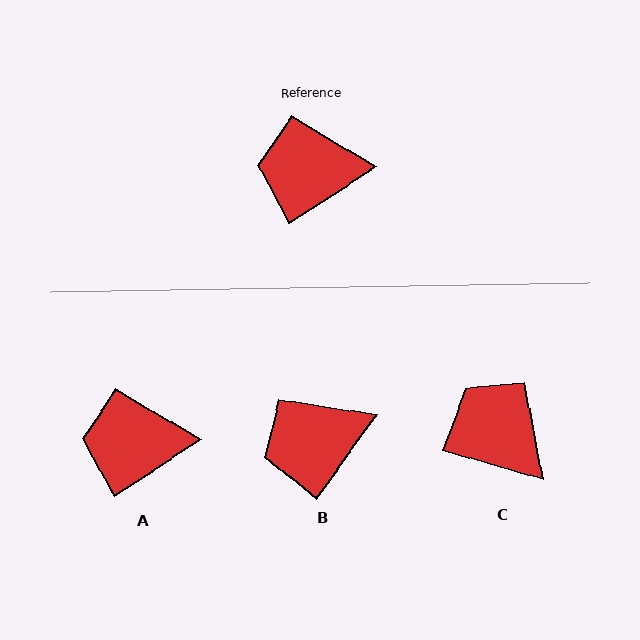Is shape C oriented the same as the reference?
No, it is off by about 50 degrees.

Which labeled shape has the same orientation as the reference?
A.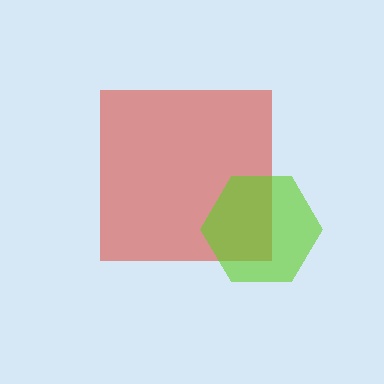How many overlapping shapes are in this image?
There are 2 overlapping shapes in the image.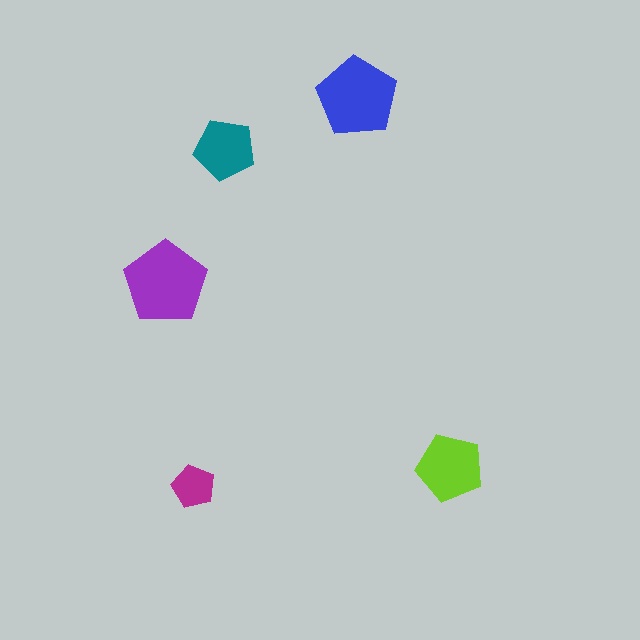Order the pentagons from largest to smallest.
the purple one, the blue one, the lime one, the teal one, the magenta one.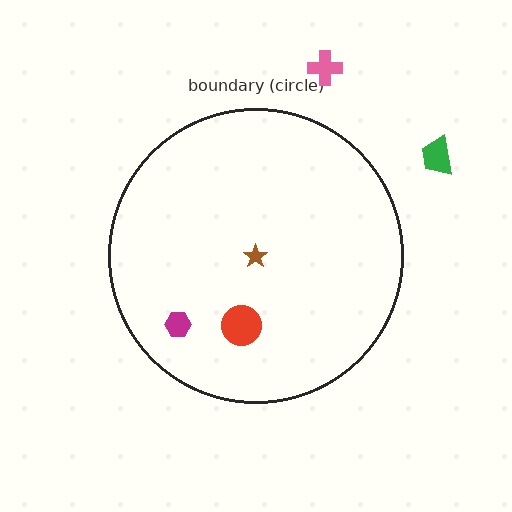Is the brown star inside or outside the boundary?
Inside.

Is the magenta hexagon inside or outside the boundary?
Inside.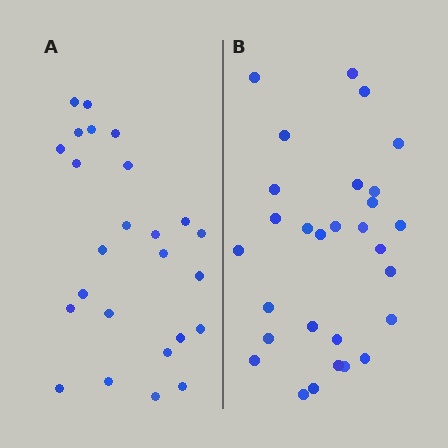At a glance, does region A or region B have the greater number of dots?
Region B (the right region) has more dots.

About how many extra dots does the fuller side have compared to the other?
Region B has about 4 more dots than region A.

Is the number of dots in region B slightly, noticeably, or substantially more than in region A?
Region B has only slightly more — the two regions are fairly close. The ratio is roughly 1.2 to 1.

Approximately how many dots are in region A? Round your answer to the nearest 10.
About 20 dots. (The exact count is 25, which rounds to 20.)